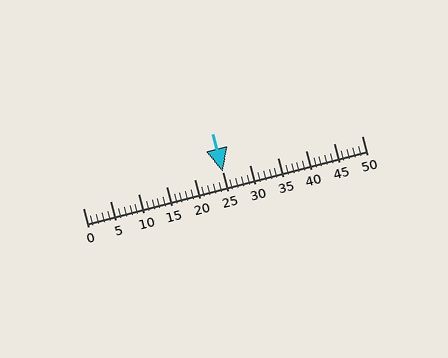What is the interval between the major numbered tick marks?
The major tick marks are spaced 5 units apart.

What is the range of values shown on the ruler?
The ruler shows values from 0 to 50.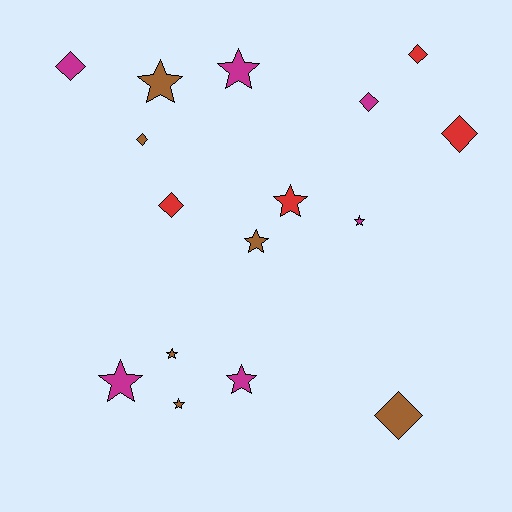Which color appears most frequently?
Brown, with 6 objects.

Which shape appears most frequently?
Star, with 9 objects.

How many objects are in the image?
There are 16 objects.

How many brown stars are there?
There are 4 brown stars.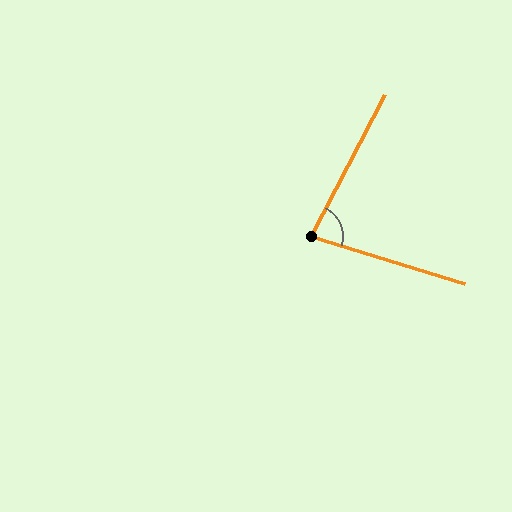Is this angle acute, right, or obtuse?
It is acute.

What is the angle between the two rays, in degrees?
Approximately 79 degrees.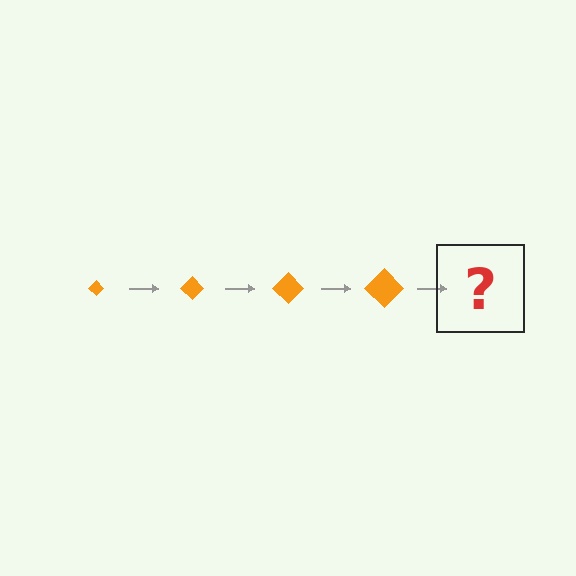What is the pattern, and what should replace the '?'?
The pattern is that the diamond gets progressively larger each step. The '?' should be an orange diamond, larger than the previous one.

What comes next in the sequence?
The next element should be an orange diamond, larger than the previous one.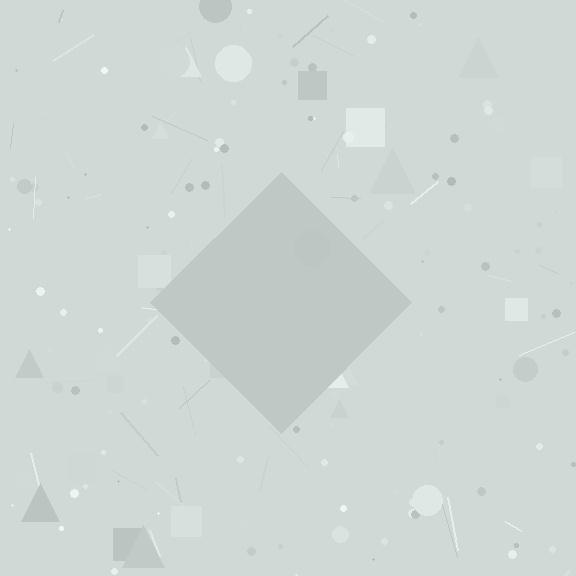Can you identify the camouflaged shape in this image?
The camouflaged shape is a diamond.